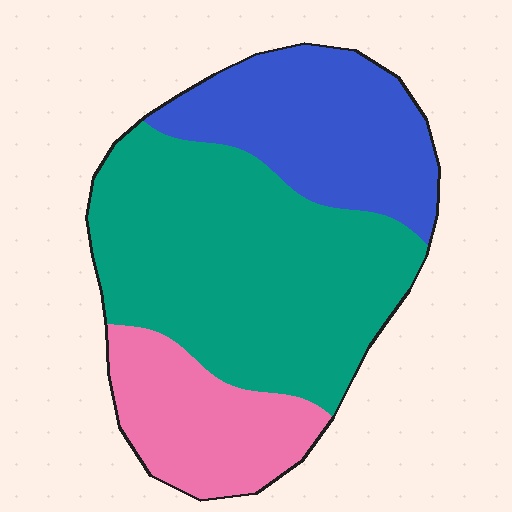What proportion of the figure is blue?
Blue takes up about one quarter (1/4) of the figure.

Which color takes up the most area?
Teal, at roughly 50%.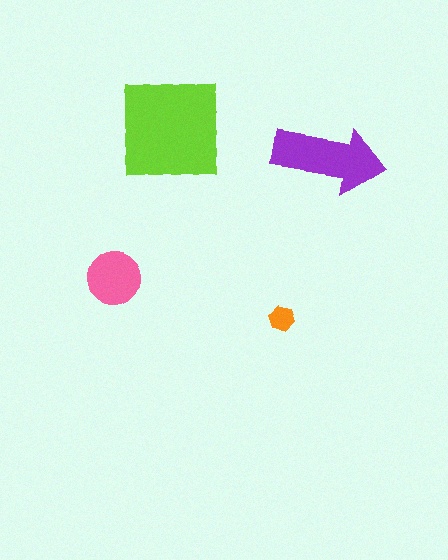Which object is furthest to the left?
The pink circle is leftmost.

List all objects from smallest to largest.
The orange hexagon, the pink circle, the purple arrow, the lime square.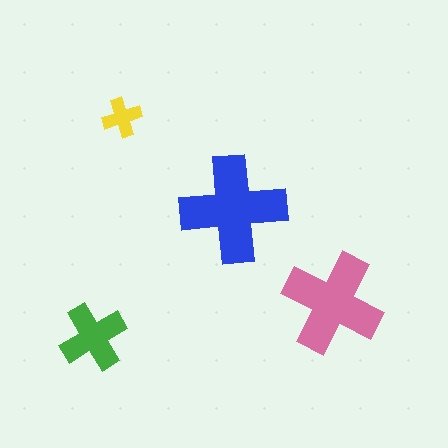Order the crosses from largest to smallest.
the blue one, the pink one, the green one, the yellow one.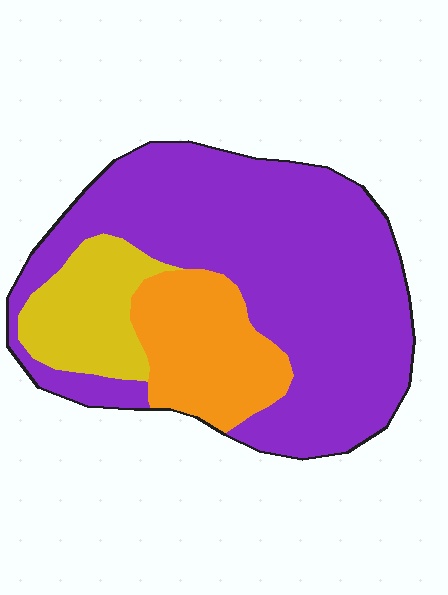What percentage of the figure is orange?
Orange takes up less than a quarter of the figure.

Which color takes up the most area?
Purple, at roughly 65%.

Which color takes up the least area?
Yellow, at roughly 15%.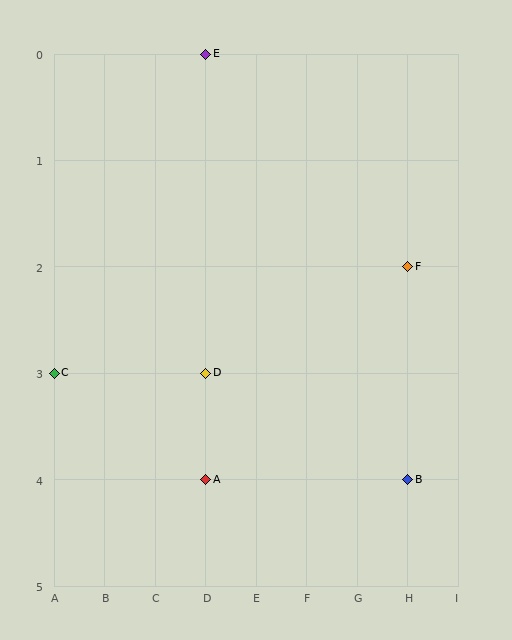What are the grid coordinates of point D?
Point D is at grid coordinates (D, 3).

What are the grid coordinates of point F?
Point F is at grid coordinates (H, 2).